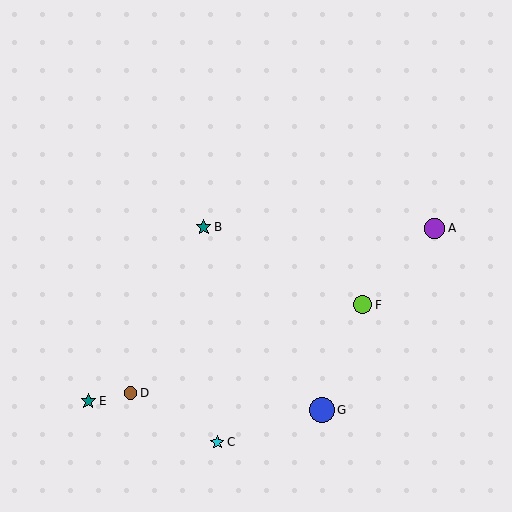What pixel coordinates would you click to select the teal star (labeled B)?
Click at (204, 227) to select the teal star B.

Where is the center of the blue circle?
The center of the blue circle is at (322, 410).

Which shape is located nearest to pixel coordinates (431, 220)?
The purple circle (labeled A) at (434, 228) is nearest to that location.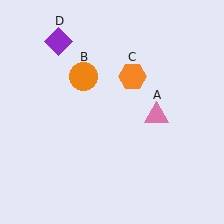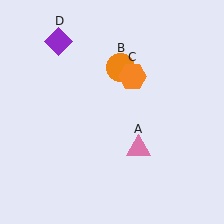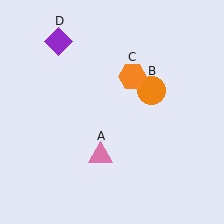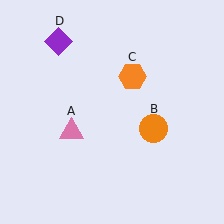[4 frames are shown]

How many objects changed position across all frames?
2 objects changed position: pink triangle (object A), orange circle (object B).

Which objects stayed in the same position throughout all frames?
Orange hexagon (object C) and purple diamond (object D) remained stationary.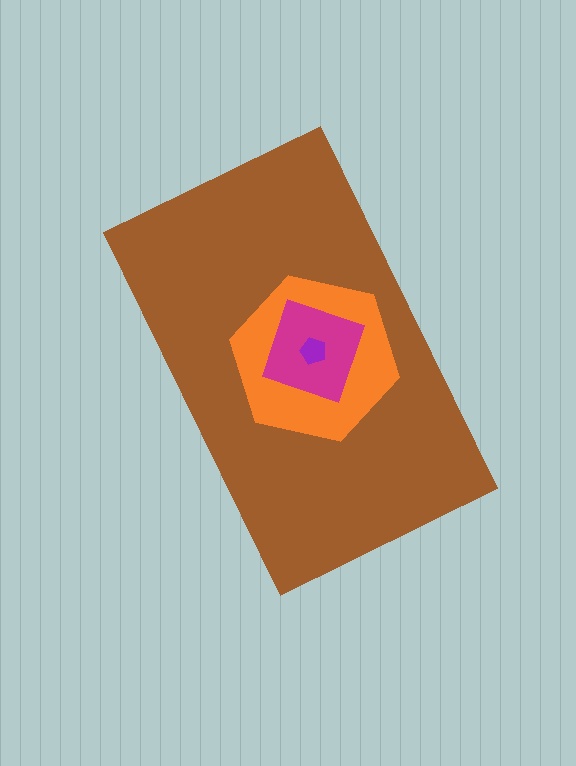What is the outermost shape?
The brown rectangle.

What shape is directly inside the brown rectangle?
The orange hexagon.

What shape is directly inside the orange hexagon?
The magenta diamond.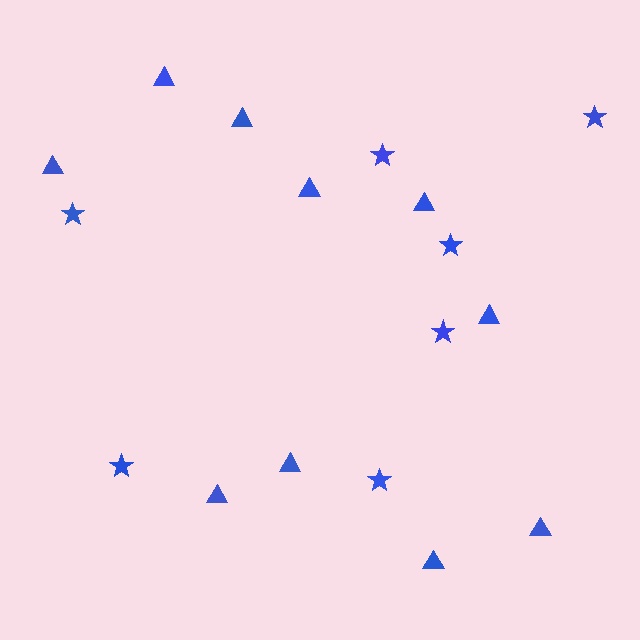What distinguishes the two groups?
There are 2 groups: one group of triangles (10) and one group of stars (7).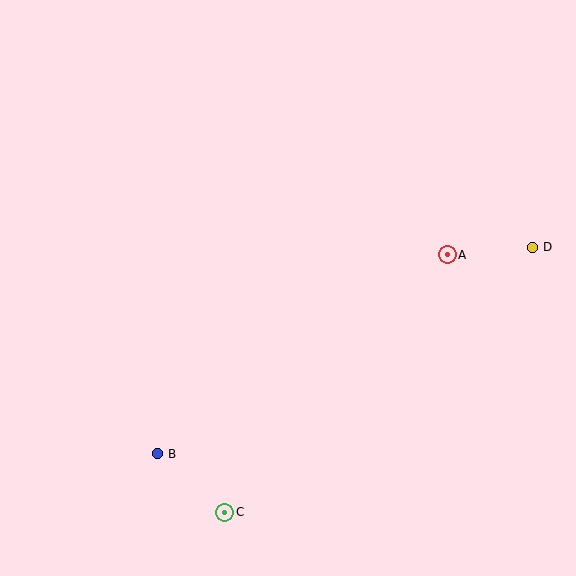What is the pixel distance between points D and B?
The distance between D and B is 428 pixels.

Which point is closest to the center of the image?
Point A at (447, 255) is closest to the center.